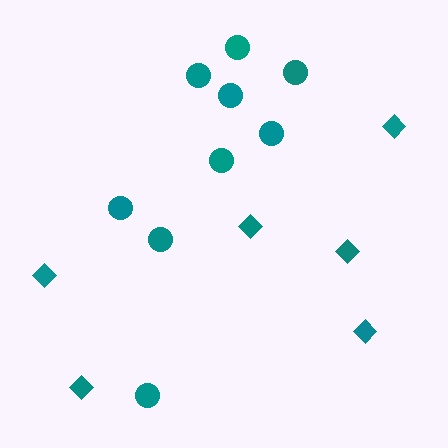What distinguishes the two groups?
There are 2 groups: one group of circles (9) and one group of diamonds (6).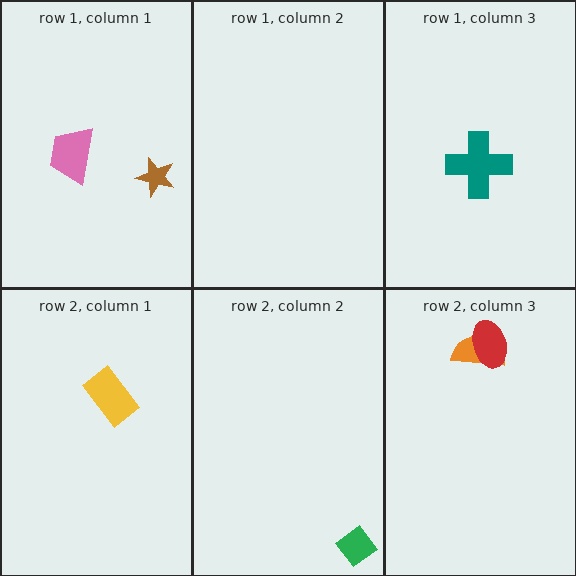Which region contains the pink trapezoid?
The row 1, column 1 region.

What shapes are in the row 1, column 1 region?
The pink trapezoid, the brown star.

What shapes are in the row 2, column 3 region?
The orange semicircle, the red ellipse.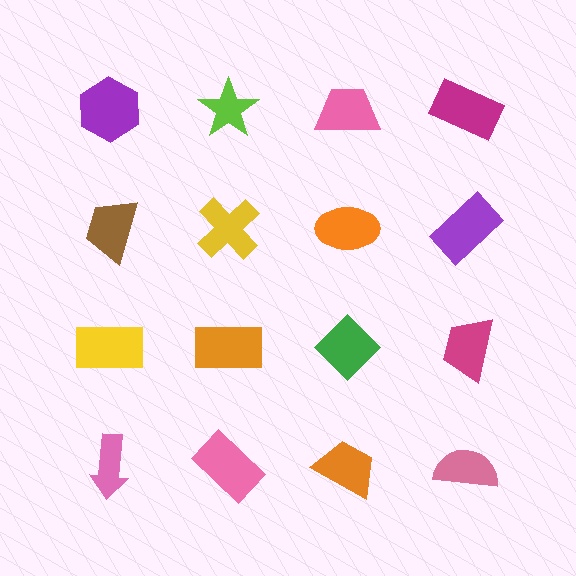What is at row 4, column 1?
A pink arrow.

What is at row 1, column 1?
A purple hexagon.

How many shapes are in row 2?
4 shapes.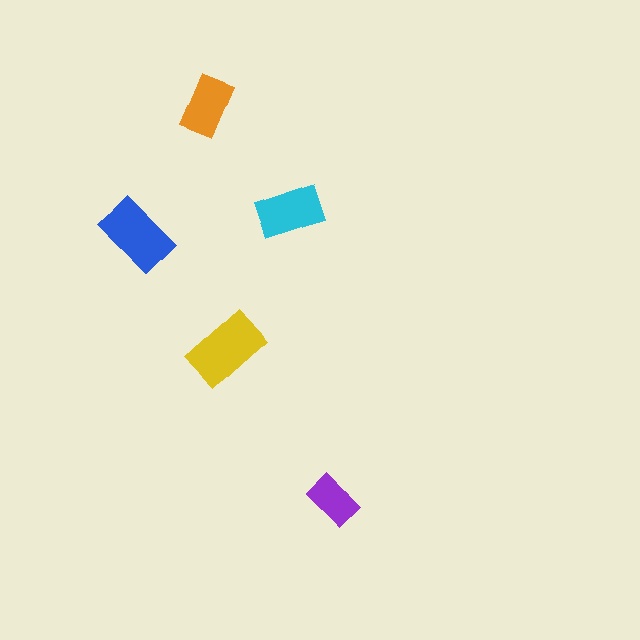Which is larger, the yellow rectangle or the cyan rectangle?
The yellow one.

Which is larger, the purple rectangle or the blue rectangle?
The blue one.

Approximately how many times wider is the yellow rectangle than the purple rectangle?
About 1.5 times wider.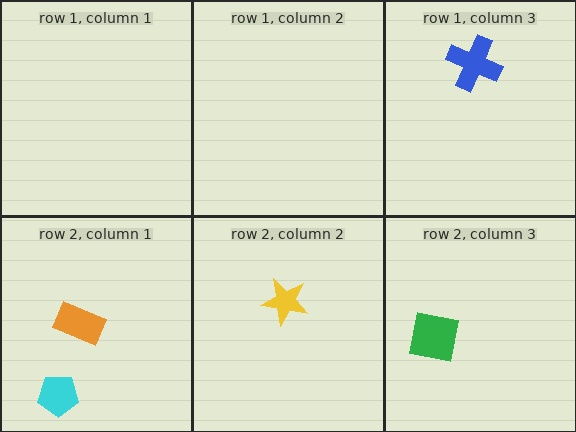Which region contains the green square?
The row 2, column 3 region.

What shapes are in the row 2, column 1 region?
The cyan pentagon, the orange rectangle.